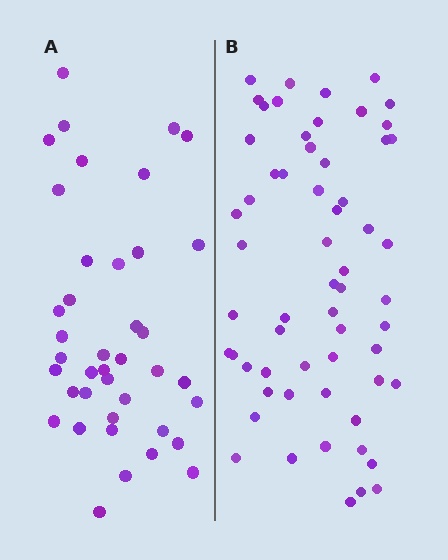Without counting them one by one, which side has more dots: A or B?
Region B (the right region) has more dots.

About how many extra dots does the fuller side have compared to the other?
Region B has approximately 20 more dots than region A.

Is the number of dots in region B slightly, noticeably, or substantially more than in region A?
Region B has substantially more. The ratio is roughly 1.5 to 1.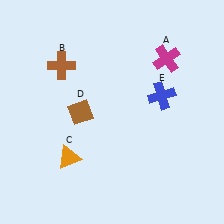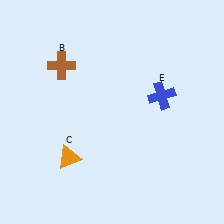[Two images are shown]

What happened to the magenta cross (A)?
The magenta cross (A) was removed in Image 2. It was in the top-right area of Image 1.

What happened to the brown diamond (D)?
The brown diamond (D) was removed in Image 2. It was in the bottom-left area of Image 1.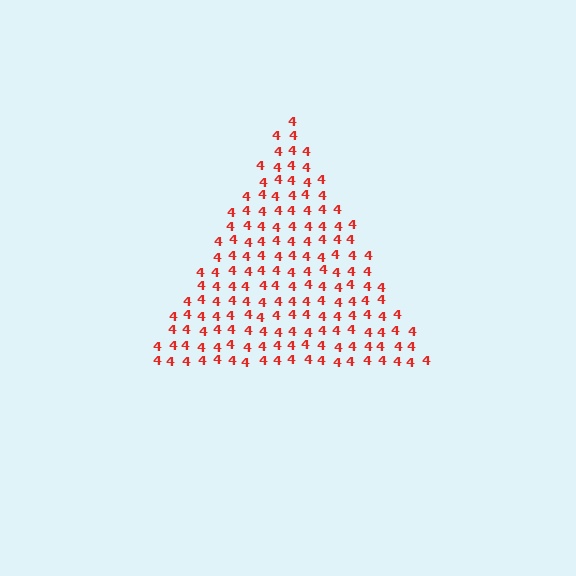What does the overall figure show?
The overall figure shows a triangle.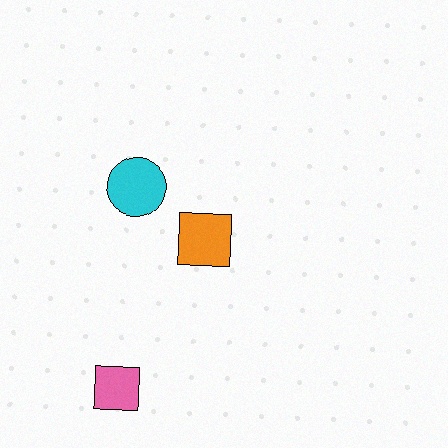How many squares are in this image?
There are 2 squares.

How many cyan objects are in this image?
There is 1 cyan object.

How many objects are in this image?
There are 3 objects.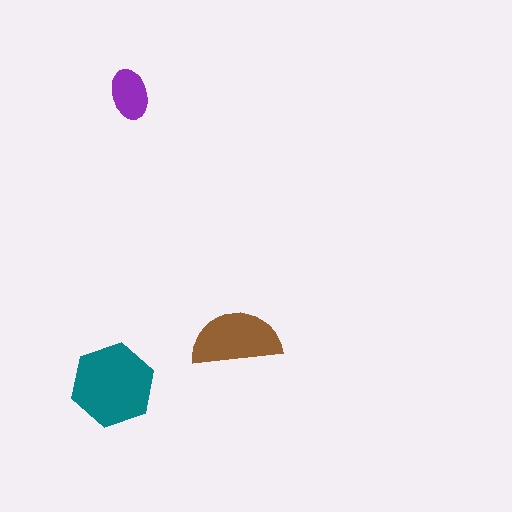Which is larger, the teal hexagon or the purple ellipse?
The teal hexagon.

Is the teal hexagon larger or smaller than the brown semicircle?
Larger.